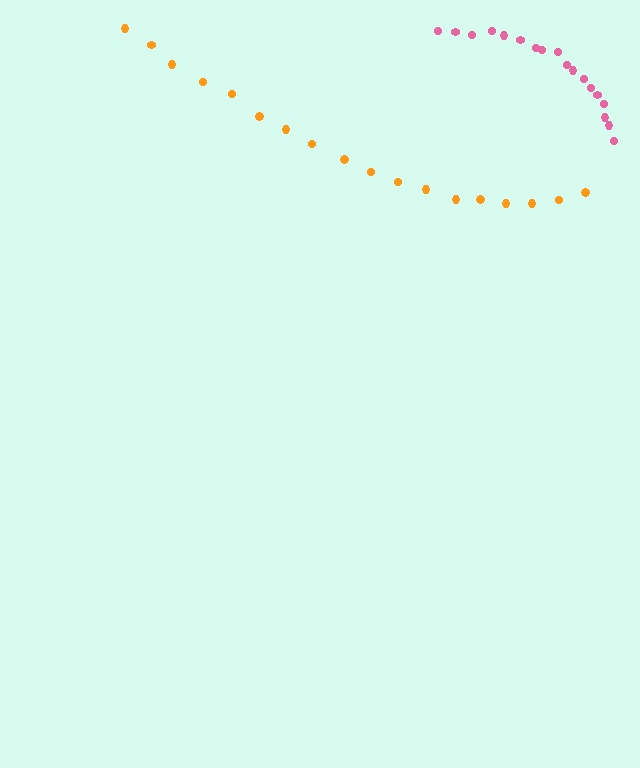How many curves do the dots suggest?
There are 2 distinct paths.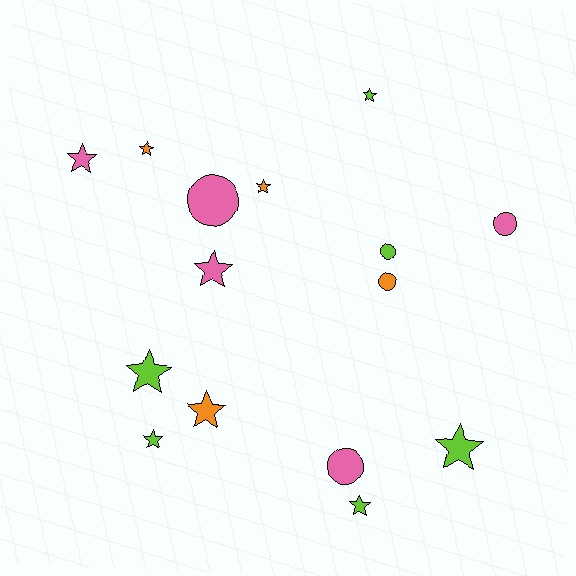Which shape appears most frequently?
Star, with 10 objects.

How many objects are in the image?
There are 15 objects.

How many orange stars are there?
There are 3 orange stars.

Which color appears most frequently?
Lime, with 6 objects.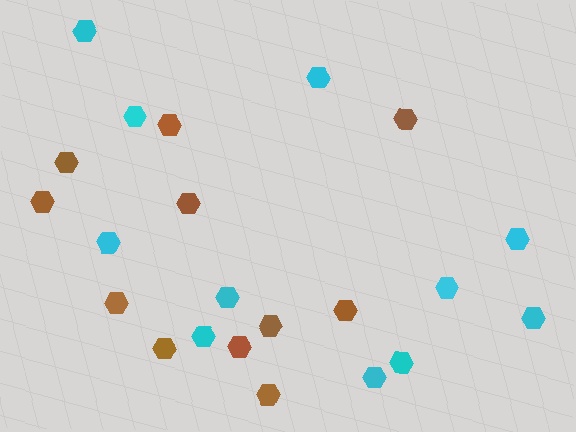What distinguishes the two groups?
There are 2 groups: one group of cyan hexagons (11) and one group of brown hexagons (11).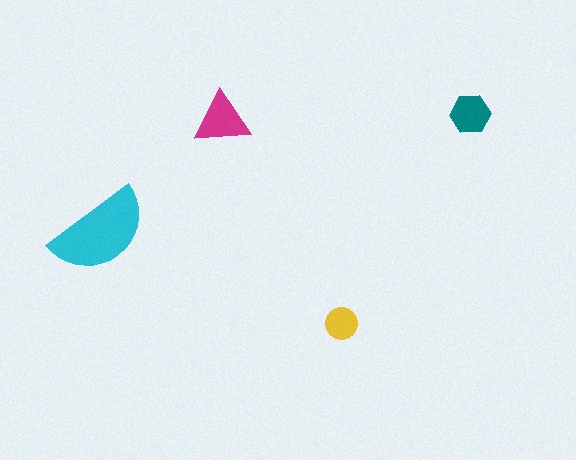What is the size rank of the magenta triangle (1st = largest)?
2nd.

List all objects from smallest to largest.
The yellow circle, the teal hexagon, the magenta triangle, the cyan semicircle.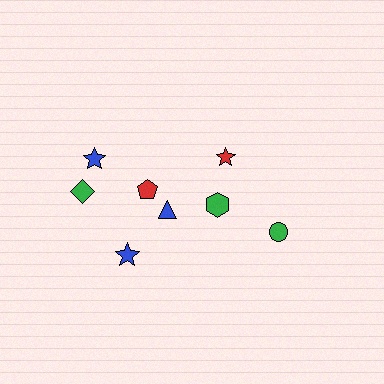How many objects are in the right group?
There are 3 objects.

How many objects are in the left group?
There are 5 objects.